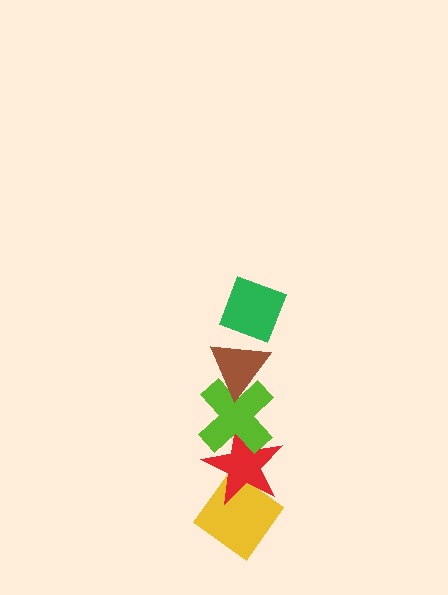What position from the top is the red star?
The red star is 4th from the top.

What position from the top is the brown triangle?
The brown triangle is 2nd from the top.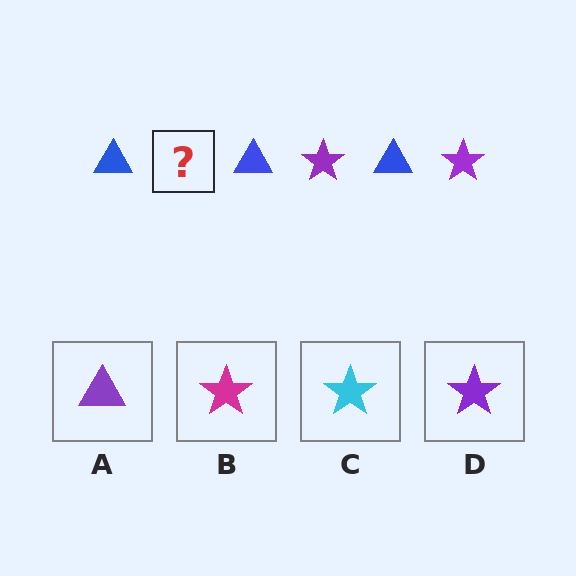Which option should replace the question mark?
Option D.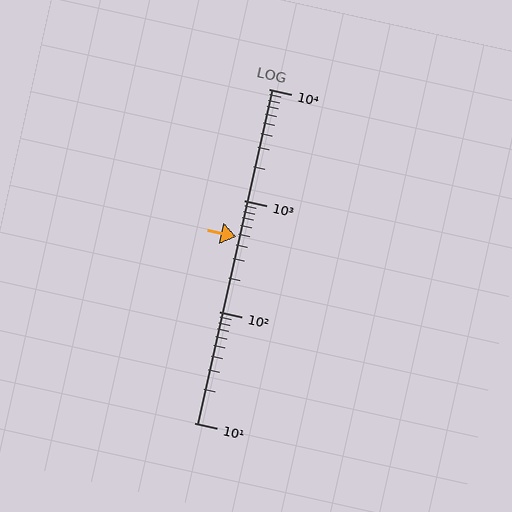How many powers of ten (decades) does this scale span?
The scale spans 3 decades, from 10 to 10000.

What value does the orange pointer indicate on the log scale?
The pointer indicates approximately 470.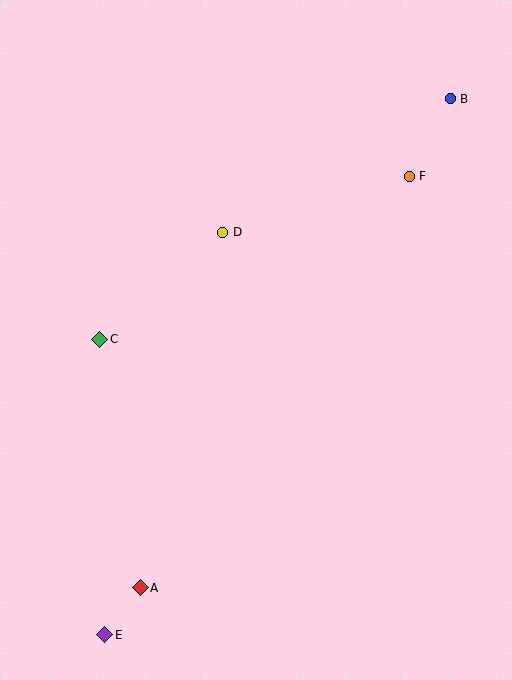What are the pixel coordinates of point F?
Point F is at (409, 176).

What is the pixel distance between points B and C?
The distance between B and C is 425 pixels.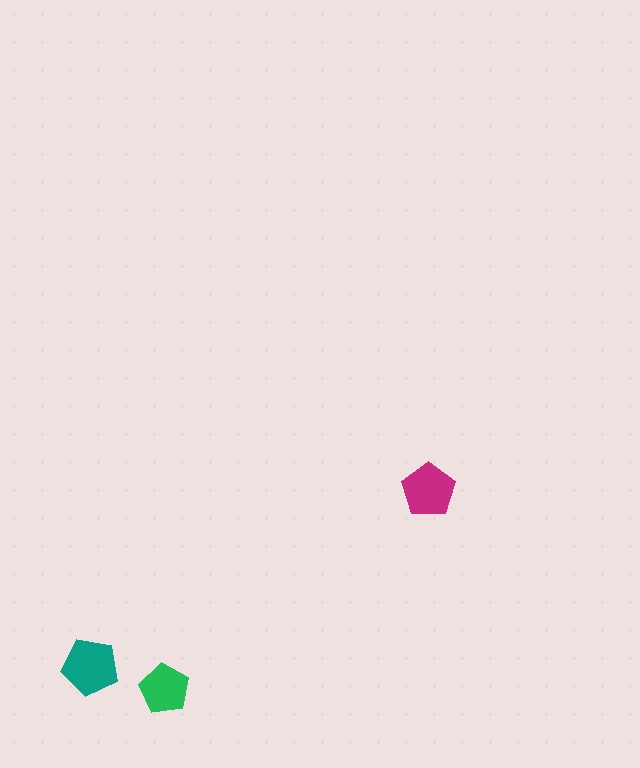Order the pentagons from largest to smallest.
the teal one, the magenta one, the green one.